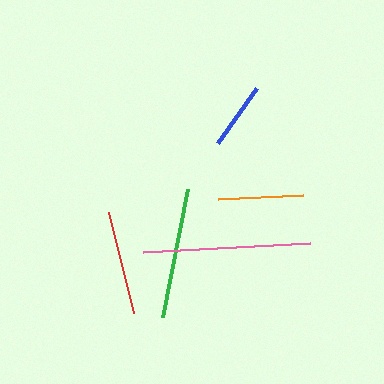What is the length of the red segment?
The red segment is approximately 104 pixels long.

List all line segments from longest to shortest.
From longest to shortest: pink, green, red, orange, blue.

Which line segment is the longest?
The pink line is the longest at approximately 167 pixels.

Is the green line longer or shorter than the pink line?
The pink line is longer than the green line.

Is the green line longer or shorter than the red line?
The green line is longer than the red line.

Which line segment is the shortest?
The blue line is the shortest at approximately 66 pixels.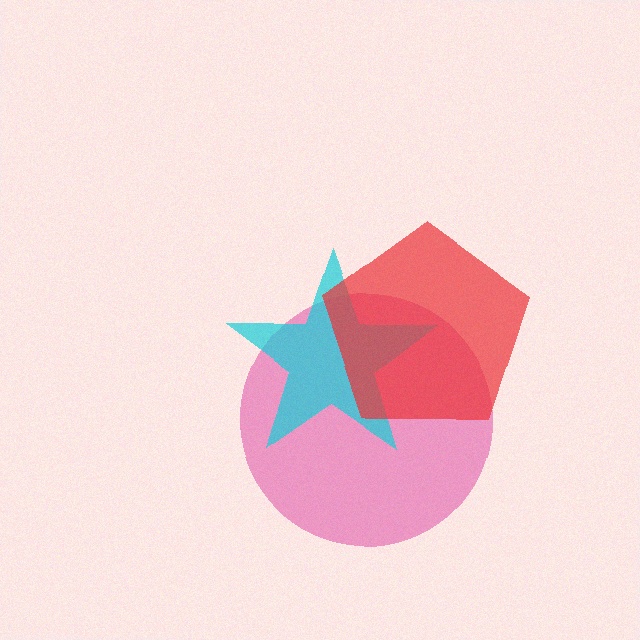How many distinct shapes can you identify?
There are 3 distinct shapes: a magenta circle, a cyan star, a red pentagon.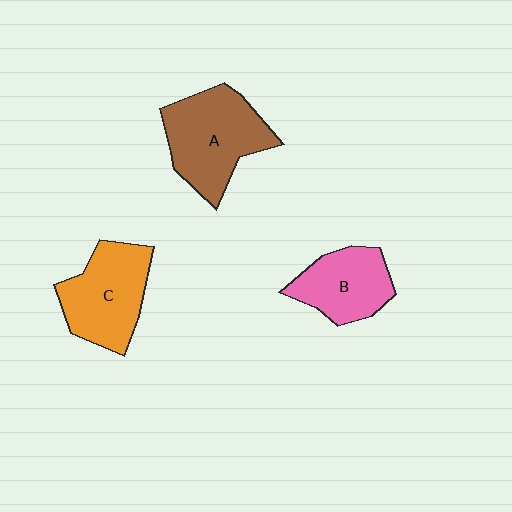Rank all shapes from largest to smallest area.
From largest to smallest: A (brown), C (orange), B (pink).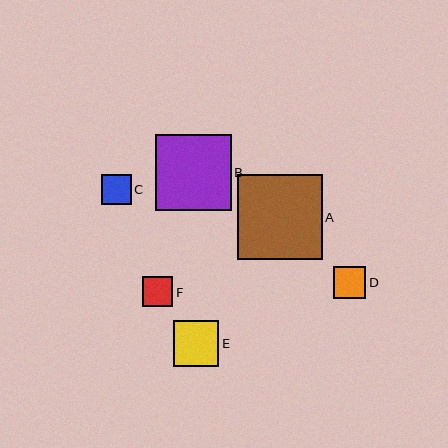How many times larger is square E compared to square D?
Square E is approximately 1.4 times the size of square D.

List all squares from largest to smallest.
From largest to smallest: A, B, E, D, F, C.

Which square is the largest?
Square A is the largest with a size of approximately 85 pixels.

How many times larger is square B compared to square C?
Square B is approximately 2.6 times the size of square C.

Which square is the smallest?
Square C is the smallest with a size of approximately 30 pixels.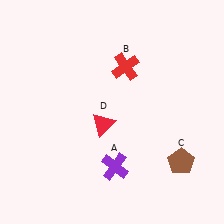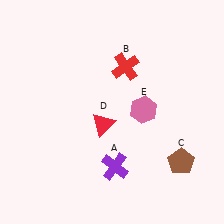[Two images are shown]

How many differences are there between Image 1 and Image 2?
There is 1 difference between the two images.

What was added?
A pink hexagon (E) was added in Image 2.